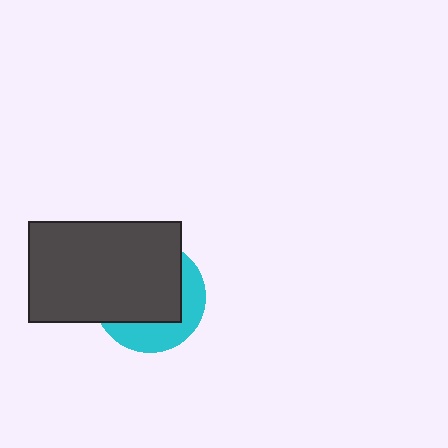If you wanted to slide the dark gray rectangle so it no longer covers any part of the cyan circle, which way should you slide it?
Slide it toward the upper-left — that is the most direct way to separate the two shapes.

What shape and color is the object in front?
The object in front is a dark gray rectangle.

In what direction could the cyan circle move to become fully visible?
The cyan circle could move toward the lower-right. That would shift it out from behind the dark gray rectangle entirely.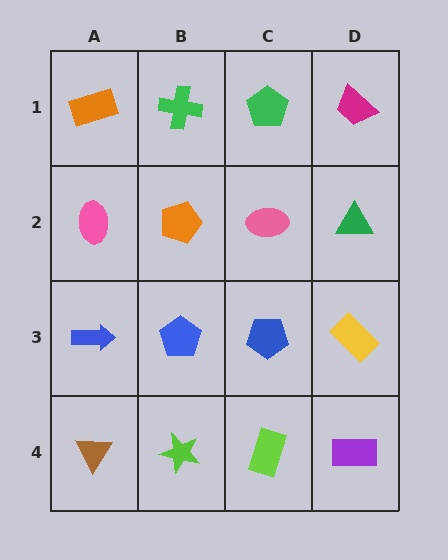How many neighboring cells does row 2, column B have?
4.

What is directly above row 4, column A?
A blue arrow.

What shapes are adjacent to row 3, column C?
A pink ellipse (row 2, column C), a lime rectangle (row 4, column C), a blue pentagon (row 3, column B), a yellow rectangle (row 3, column D).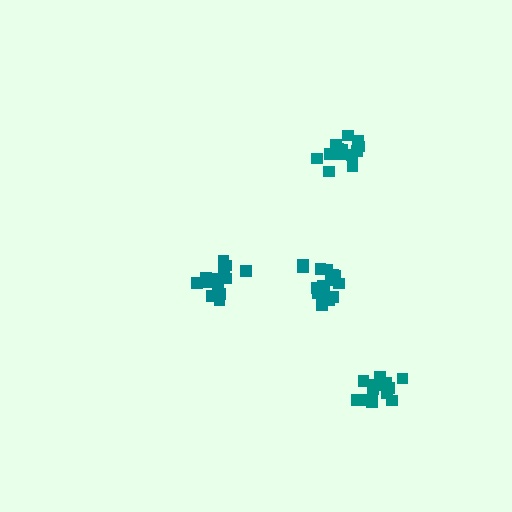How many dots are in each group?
Group 1: 14 dots, Group 2: 14 dots, Group 3: 17 dots, Group 4: 13 dots (58 total).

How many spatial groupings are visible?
There are 4 spatial groupings.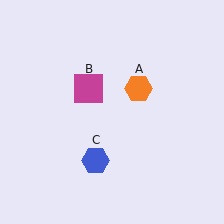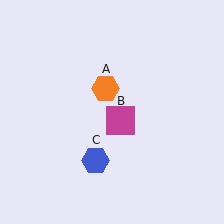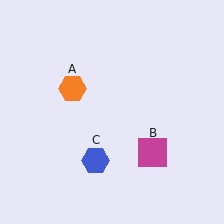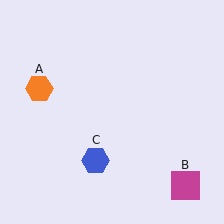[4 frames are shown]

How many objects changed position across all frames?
2 objects changed position: orange hexagon (object A), magenta square (object B).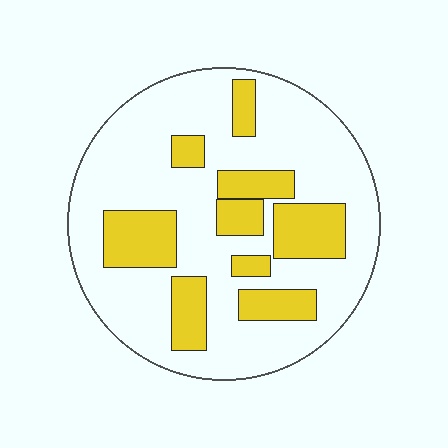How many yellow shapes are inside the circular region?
9.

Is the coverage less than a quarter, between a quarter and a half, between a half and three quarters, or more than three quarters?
Between a quarter and a half.